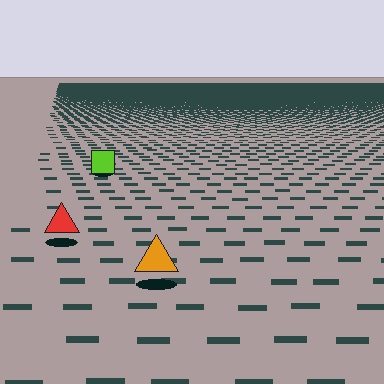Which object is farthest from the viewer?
The lime square is farthest from the viewer. It appears smaller and the ground texture around it is denser.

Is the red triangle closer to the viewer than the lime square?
Yes. The red triangle is closer — you can tell from the texture gradient: the ground texture is coarser near it.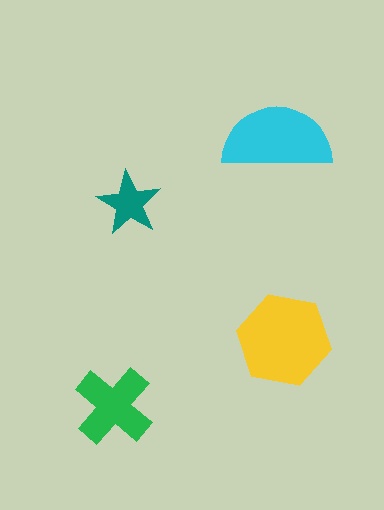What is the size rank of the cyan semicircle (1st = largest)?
2nd.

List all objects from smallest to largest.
The teal star, the green cross, the cyan semicircle, the yellow hexagon.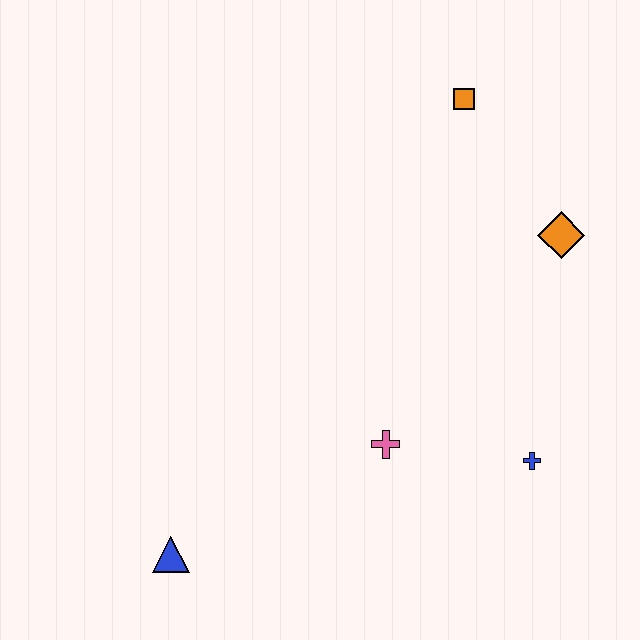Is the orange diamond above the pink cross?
Yes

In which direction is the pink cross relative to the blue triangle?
The pink cross is to the right of the blue triangle.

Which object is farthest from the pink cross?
The orange square is farthest from the pink cross.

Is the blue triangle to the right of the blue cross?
No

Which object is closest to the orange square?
The orange diamond is closest to the orange square.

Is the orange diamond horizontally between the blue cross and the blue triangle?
No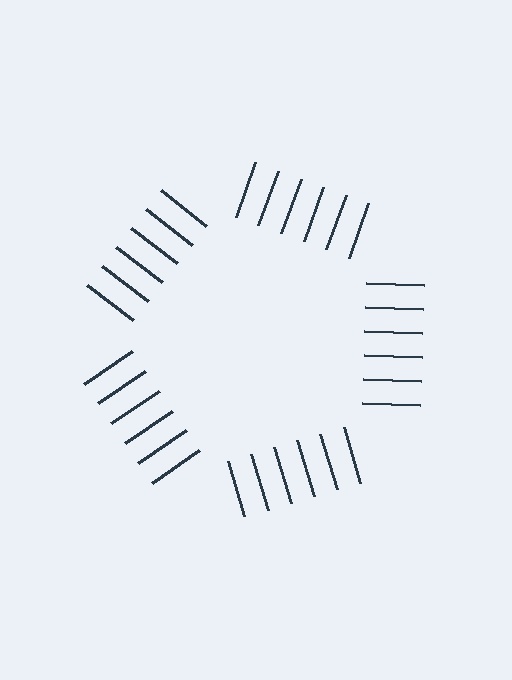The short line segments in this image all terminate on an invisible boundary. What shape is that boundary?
An illusory pentagon — the line segments terminate on its edges but no continuous stroke is drawn.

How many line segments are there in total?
30 — 6 along each of the 5 edges.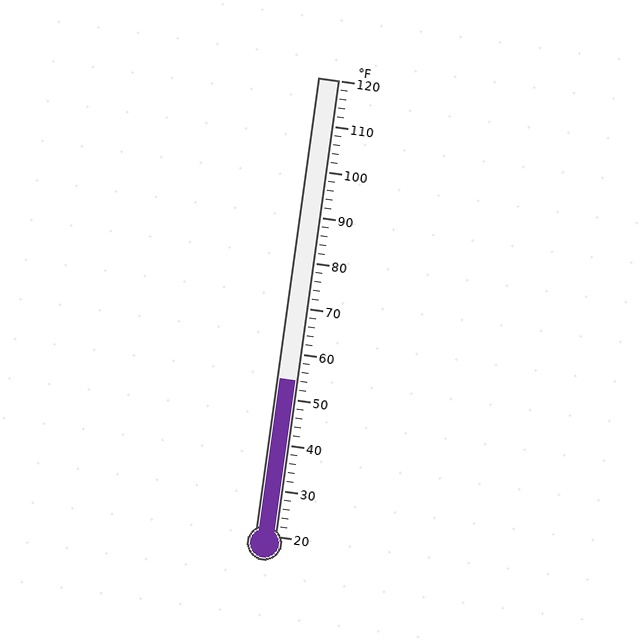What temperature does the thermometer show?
The thermometer shows approximately 54°F.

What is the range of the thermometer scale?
The thermometer scale ranges from 20°F to 120°F.